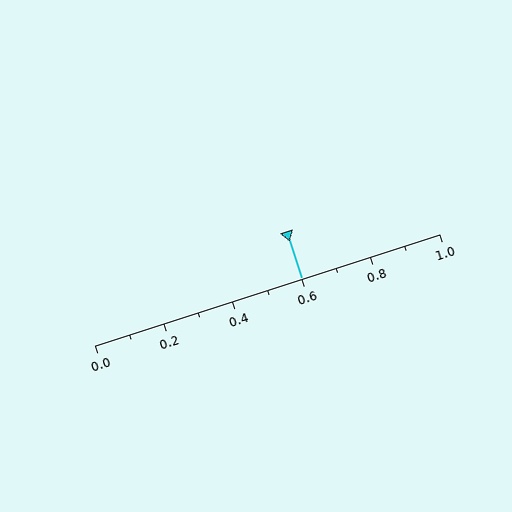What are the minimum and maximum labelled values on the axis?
The axis runs from 0.0 to 1.0.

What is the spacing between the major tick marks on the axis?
The major ticks are spaced 0.2 apart.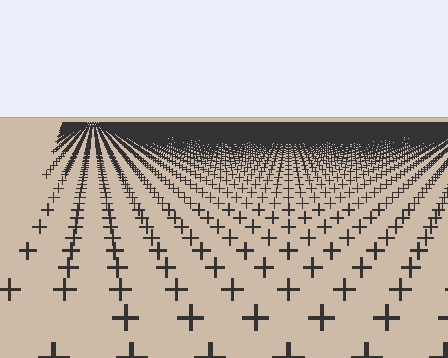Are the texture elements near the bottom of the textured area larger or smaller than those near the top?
Larger. Near the bottom, elements are closer to the viewer and appear at a bigger on-screen size.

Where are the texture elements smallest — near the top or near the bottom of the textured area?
Near the top.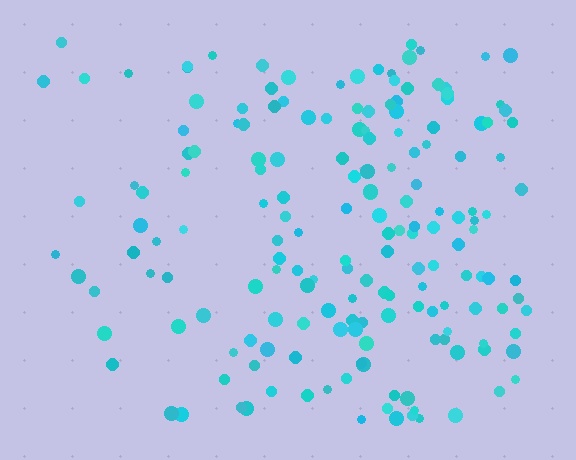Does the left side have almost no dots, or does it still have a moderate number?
Still a moderate number, just noticeably fewer than the right.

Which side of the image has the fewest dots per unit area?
The left.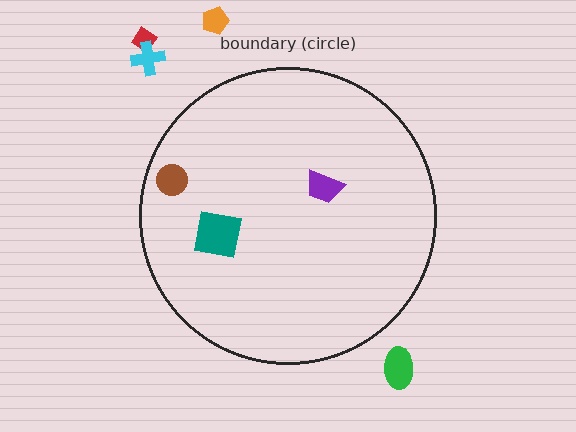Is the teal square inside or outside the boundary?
Inside.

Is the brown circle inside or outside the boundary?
Inside.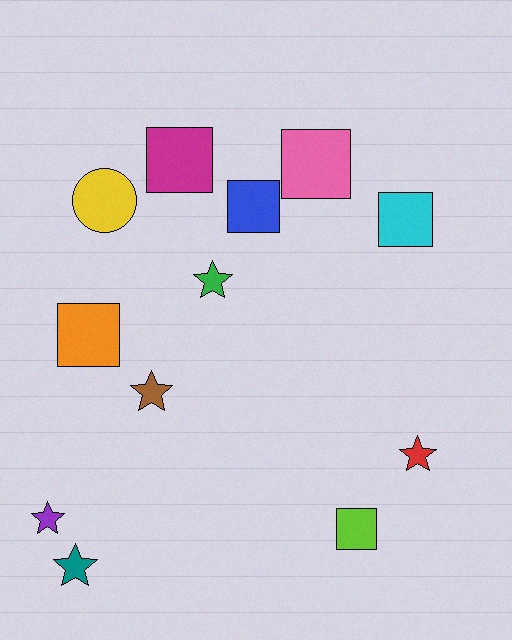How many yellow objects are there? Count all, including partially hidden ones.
There is 1 yellow object.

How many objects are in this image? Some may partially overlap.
There are 12 objects.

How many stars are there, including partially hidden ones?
There are 5 stars.